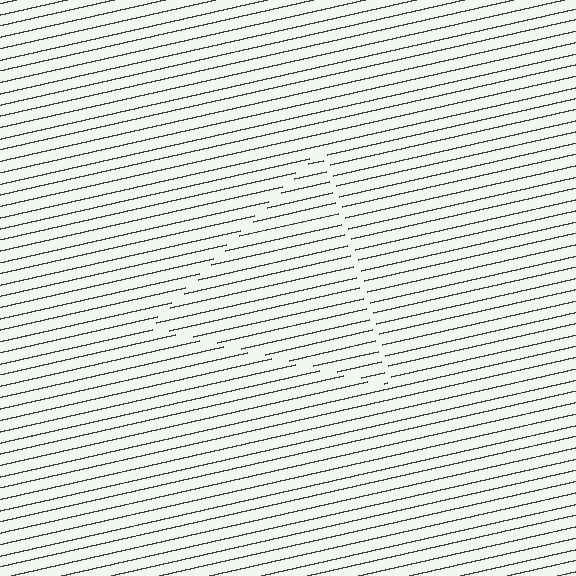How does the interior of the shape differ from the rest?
The interior of the shape contains the same grating, shifted by half a period — the contour is defined by the phase discontinuity where line-ends from the inner and outer gratings abut.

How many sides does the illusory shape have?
3 sides — the line-ends trace a triangle.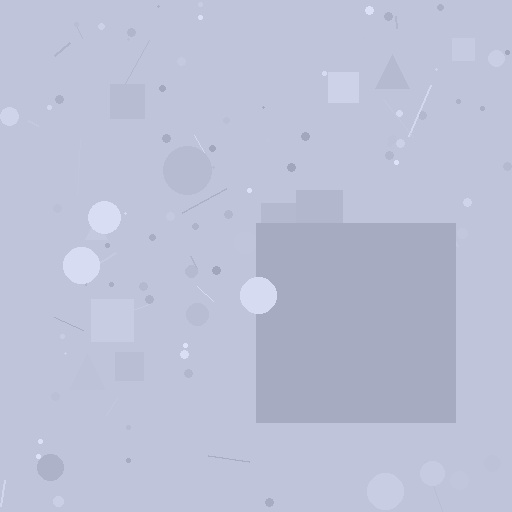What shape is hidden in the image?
A square is hidden in the image.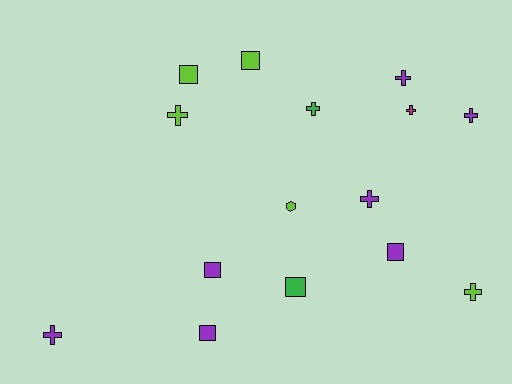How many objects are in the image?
There are 15 objects.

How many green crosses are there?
There is 1 green cross.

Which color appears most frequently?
Purple, with 7 objects.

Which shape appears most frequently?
Cross, with 8 objects.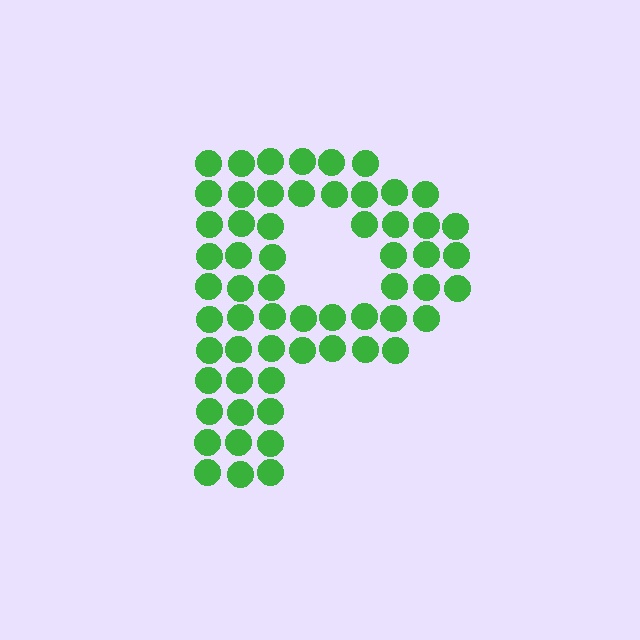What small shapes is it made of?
It is made of small circles.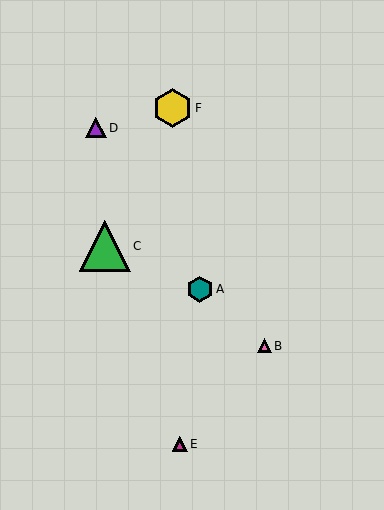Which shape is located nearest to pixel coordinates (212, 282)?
The teal hexagon (labeled A) at (200, 289) is nearest to that location.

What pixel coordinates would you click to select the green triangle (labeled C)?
Click at (105, 246) to select the green triangle C.